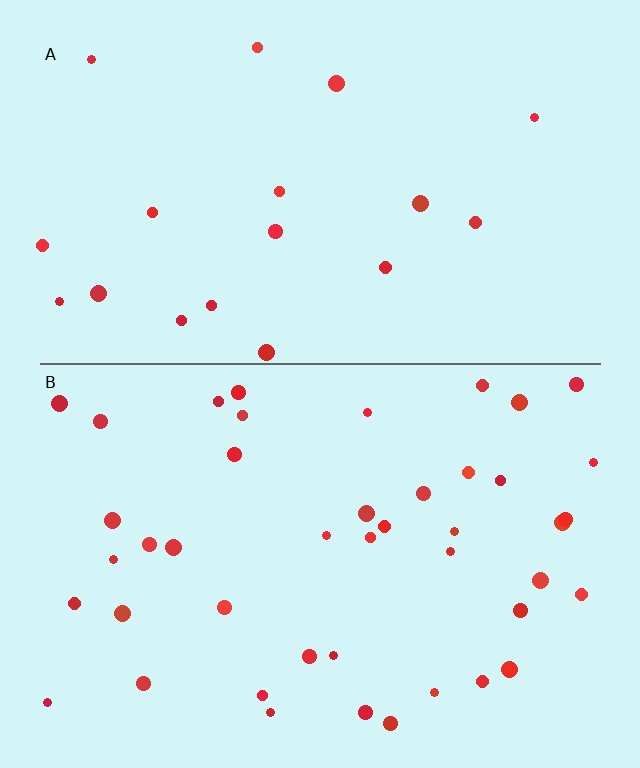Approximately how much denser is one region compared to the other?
Approximately 2.4× — region B over region A.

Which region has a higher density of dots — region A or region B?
B (the bottom).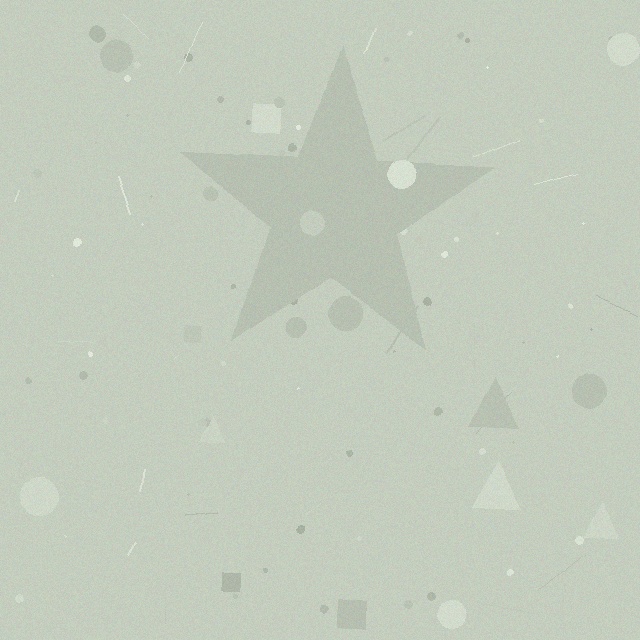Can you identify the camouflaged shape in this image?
The camouflaged shape is a star.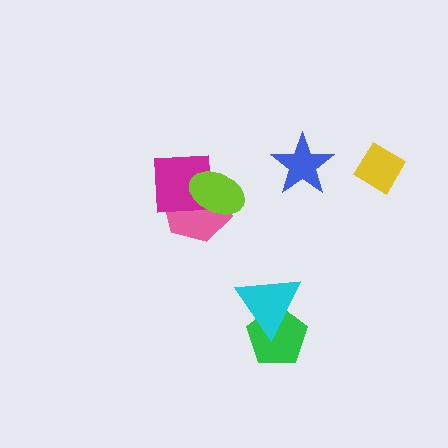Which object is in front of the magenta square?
The lime ellipse is in front of the magenta square.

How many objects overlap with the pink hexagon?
2 objects overlap with the pink hexagon.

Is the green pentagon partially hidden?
Yes, it is partially covered by another shape.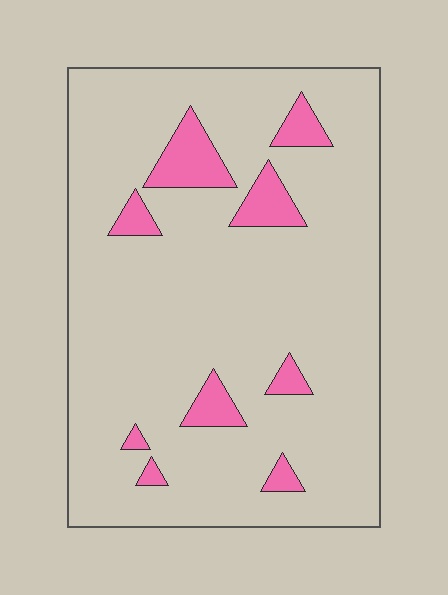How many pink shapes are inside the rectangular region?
9.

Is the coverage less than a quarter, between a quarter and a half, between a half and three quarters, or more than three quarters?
Less than a quarter.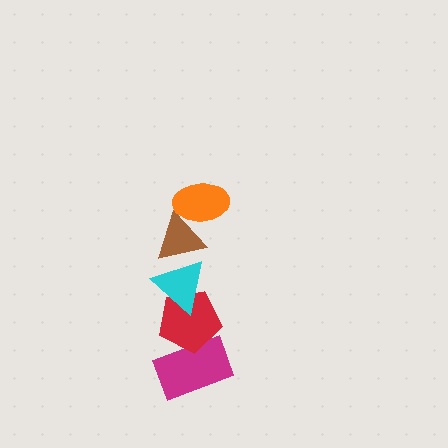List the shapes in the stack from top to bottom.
From top to bottom: the orange ellipse, the brown triangle, the cyan triangle, the red pentagon, the magenta rectangle.